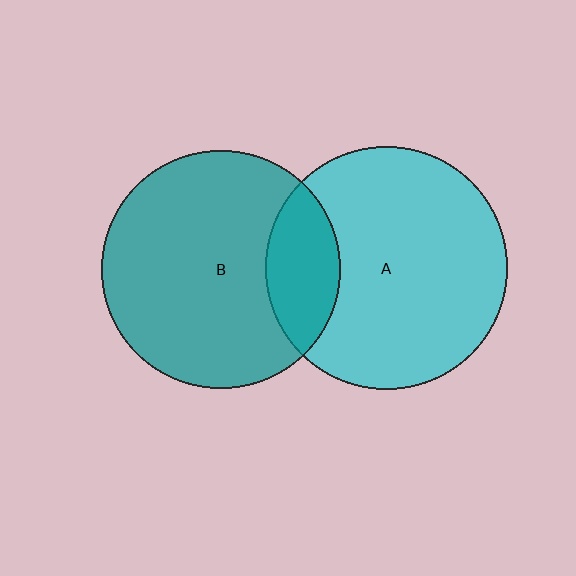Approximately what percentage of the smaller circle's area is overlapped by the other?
Approximately 20%.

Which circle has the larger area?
Circle A (cyan).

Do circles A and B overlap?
Yes.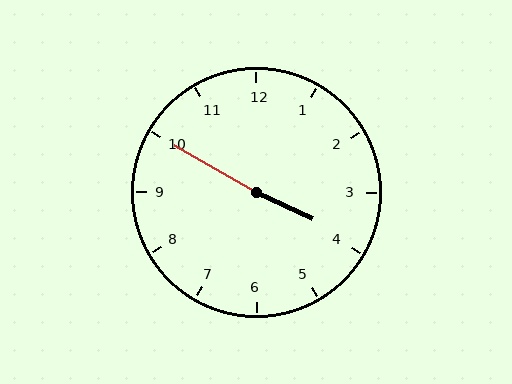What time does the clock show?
3:50.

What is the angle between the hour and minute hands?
Approximately 175 degrees.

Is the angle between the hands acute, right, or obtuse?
It is obtuse.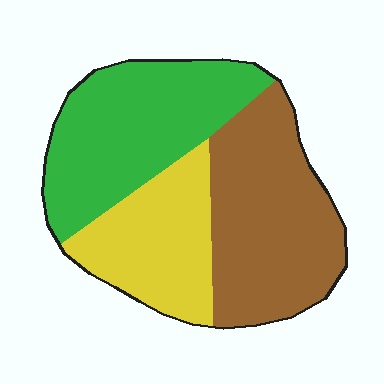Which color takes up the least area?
Yellow, at roughly 25%.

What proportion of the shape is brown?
Brown takes up between a third and a half of the shape.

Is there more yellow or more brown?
Brown.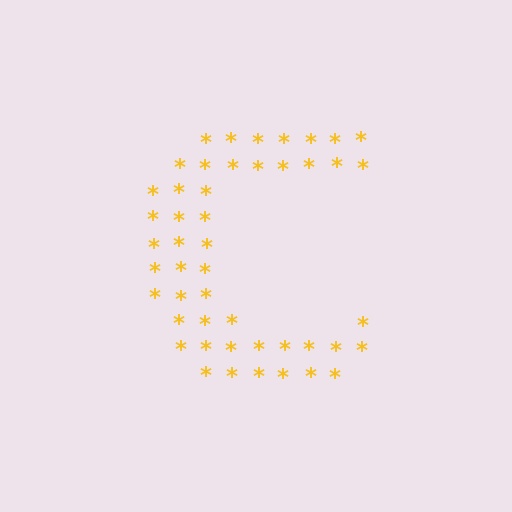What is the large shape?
The large shape is the letter C.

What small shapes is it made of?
It is made of small asterisks.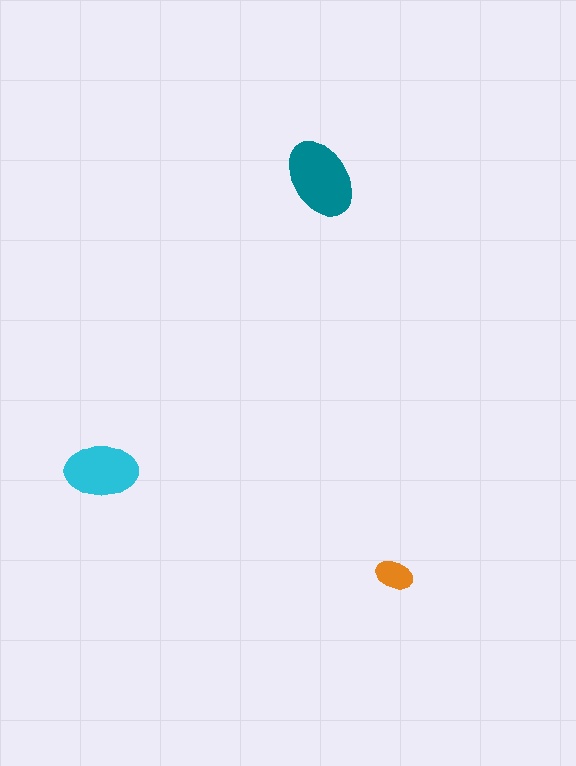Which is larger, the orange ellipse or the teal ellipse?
The teal one.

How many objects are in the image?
There are 3 objects in the image.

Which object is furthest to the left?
The cyan ellipse is leftmost.